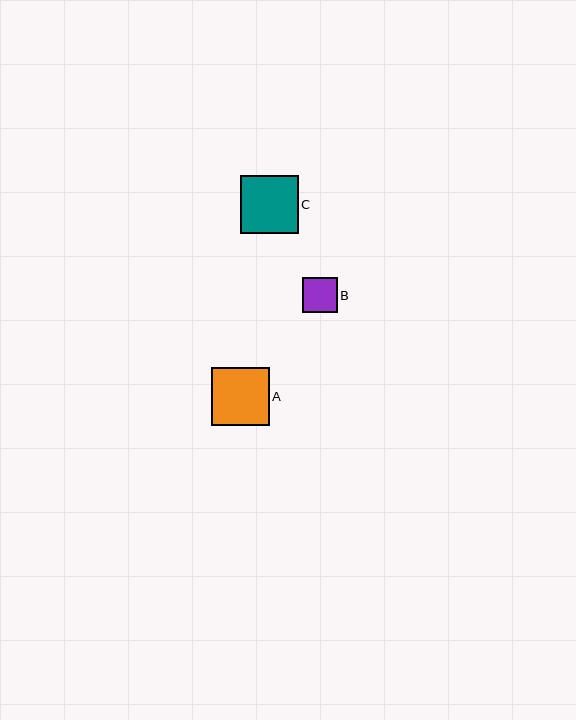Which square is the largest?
Square A is the largest with a size of approximately 58 pixels.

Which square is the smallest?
Square B is the smallest with a size of approximately 35 pixels.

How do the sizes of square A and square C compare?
Square A and square C are approximately the same size.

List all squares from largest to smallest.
From largest to smallest: A, C, B.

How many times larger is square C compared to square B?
Square C is approximately 1.7 times the size of square B.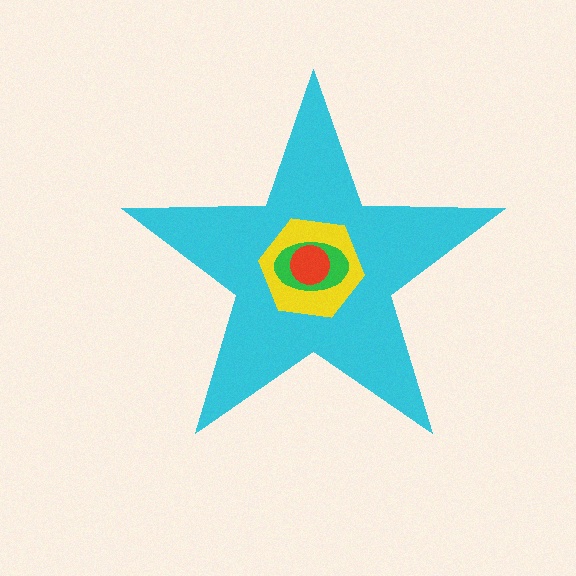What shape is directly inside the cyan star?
The yellow hexagon.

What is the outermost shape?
The cyan star.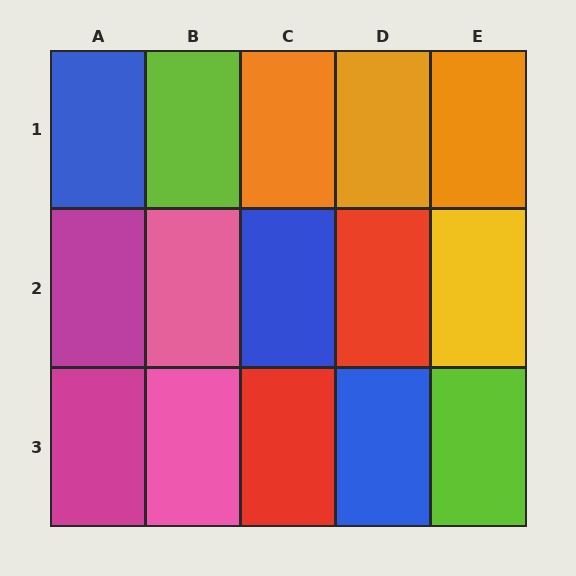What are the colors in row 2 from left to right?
Magenta, pink, blue, red, yellow.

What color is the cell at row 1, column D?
Orange.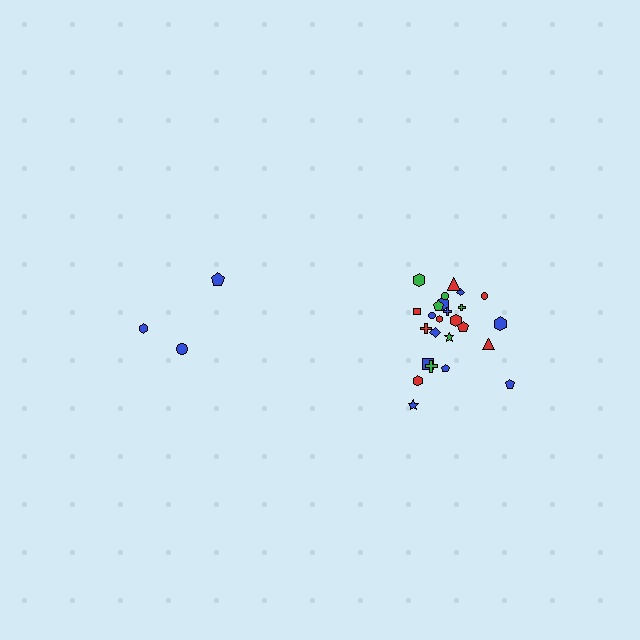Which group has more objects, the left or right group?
The right group.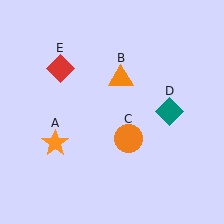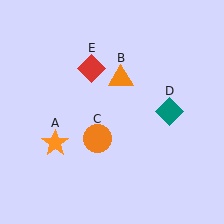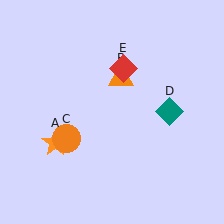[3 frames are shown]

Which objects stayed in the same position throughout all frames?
Orange star (object A) and orange triangle (object B) and teal diamond (object D) remained stationary.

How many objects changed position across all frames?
2 objects changed position: orange circle (object C), red diamond (object E).